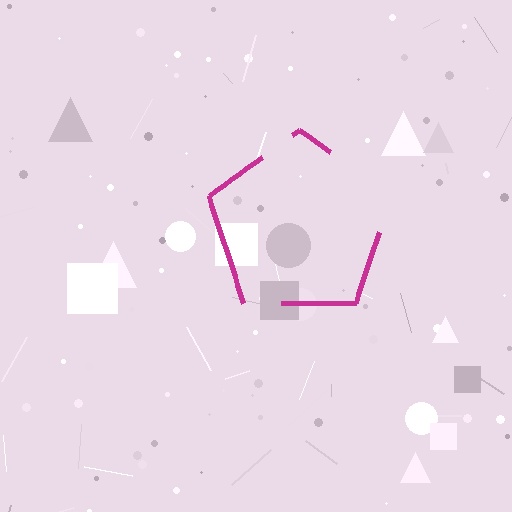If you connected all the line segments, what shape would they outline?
They would outline a pentagon.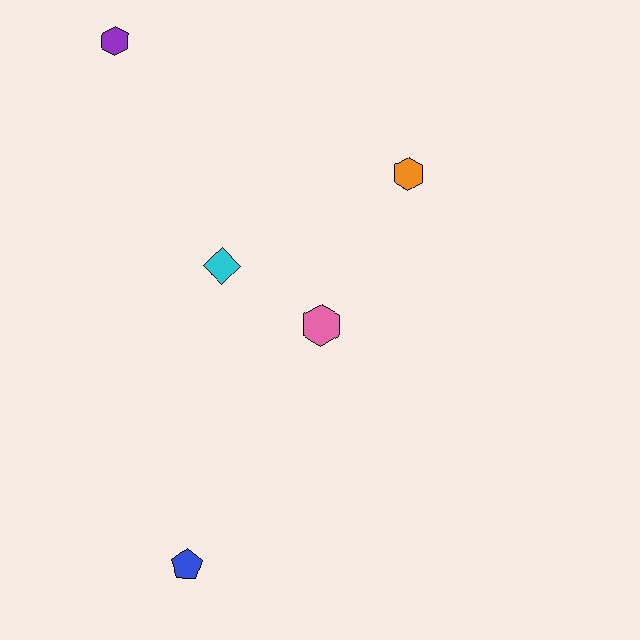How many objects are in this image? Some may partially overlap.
There are 5 objects.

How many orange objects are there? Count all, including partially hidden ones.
There is 1 orange object.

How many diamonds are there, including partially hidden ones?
There is 1 diamond.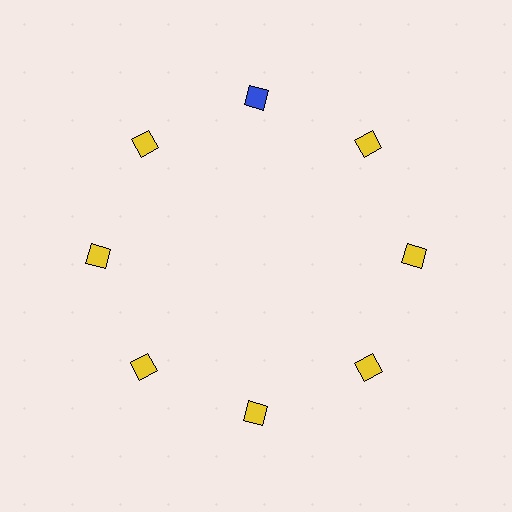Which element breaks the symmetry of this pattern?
The blue diamond at roughly the 12 o'clock position breaks the symmetry. All other shapes are yellow diamonds.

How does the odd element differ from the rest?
It has a different color: blue instead of yellow.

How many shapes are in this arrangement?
There are 8 shapes arranged in a ring pattern.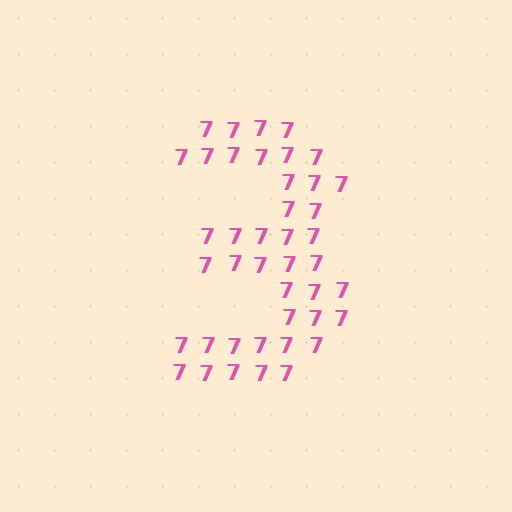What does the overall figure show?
The overall figure shows the digit 3.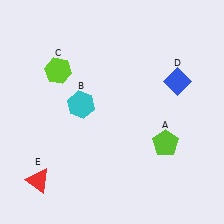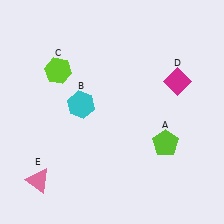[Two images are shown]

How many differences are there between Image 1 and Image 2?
There are 2 differences between the two images.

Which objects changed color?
D changed from blue to magenta. E changed from red to pink.